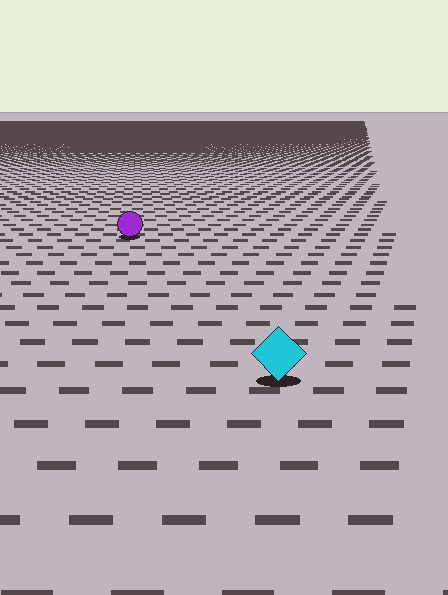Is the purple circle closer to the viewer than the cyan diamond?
No. The cyan diamond is closer — you can tell from the texture gradient: the ground texture is coarser near it.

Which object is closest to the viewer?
The cyan diamond is closest. The texture marks near it are larger and more spread out.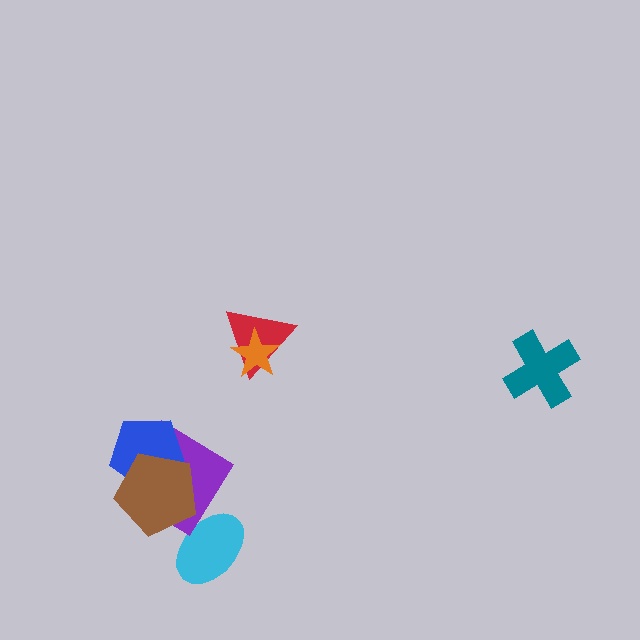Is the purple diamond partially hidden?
Yes, it is partially covered by another shape.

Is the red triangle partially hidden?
Yes, it is partially covered by another shape.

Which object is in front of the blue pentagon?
The brown pentagon is in front of the blue pentagon.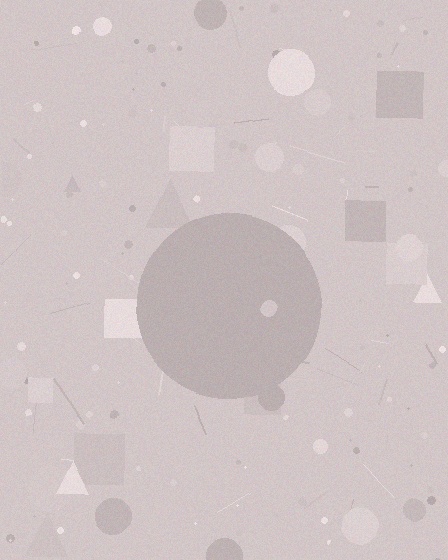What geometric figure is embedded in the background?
A circle is embedded in the background.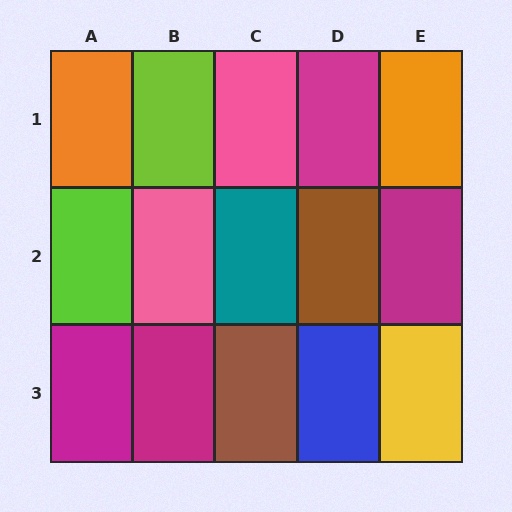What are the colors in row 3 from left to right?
Magenta, magenta, brown, blue, yellow.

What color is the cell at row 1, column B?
Lime.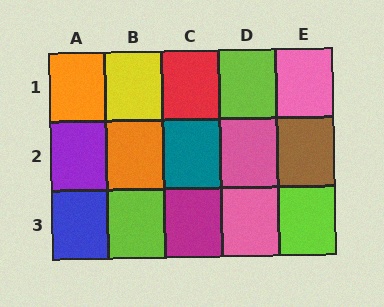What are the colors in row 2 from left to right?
Purple, orange, teal, pink, brown.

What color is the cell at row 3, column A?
Blue.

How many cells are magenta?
1 cell is magenta.